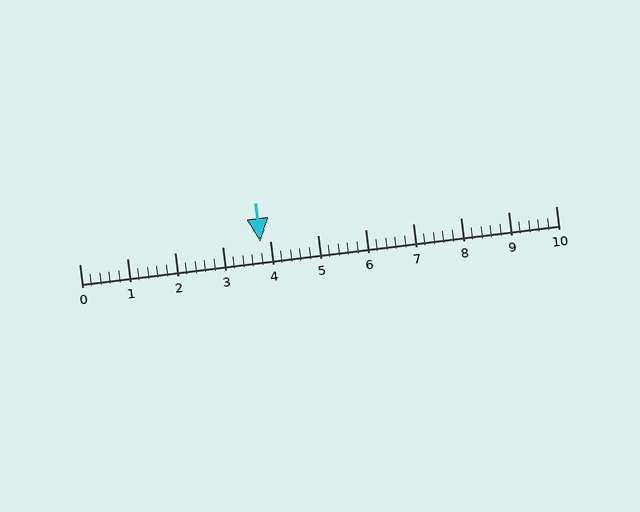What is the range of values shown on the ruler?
The ruler shows values from 0 to 10.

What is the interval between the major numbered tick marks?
The major tick marks are spaced 1 units apart.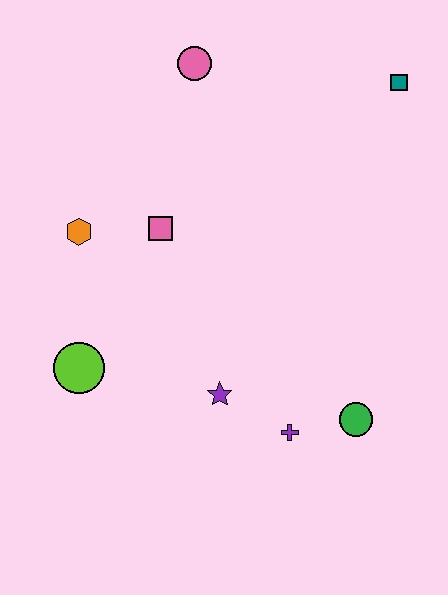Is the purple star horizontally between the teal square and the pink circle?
Yes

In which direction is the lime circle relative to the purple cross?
The lime circle is to the left of the purple cross.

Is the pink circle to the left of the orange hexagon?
No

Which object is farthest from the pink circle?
The green circle is farthest from the pink circle.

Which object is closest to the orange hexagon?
The pink square is closest to the orange hexagon.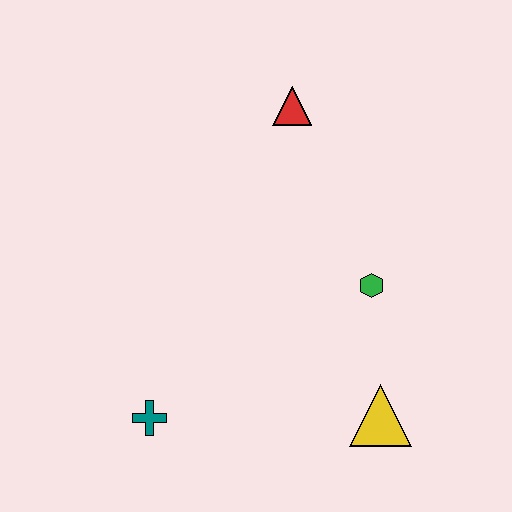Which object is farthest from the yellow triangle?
The red triangle is farthest from the yellow triangle.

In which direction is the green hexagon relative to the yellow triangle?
The green hexagon is above the yellow triangle.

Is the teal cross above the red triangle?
No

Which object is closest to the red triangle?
The green hexagon is closest to the red triangle.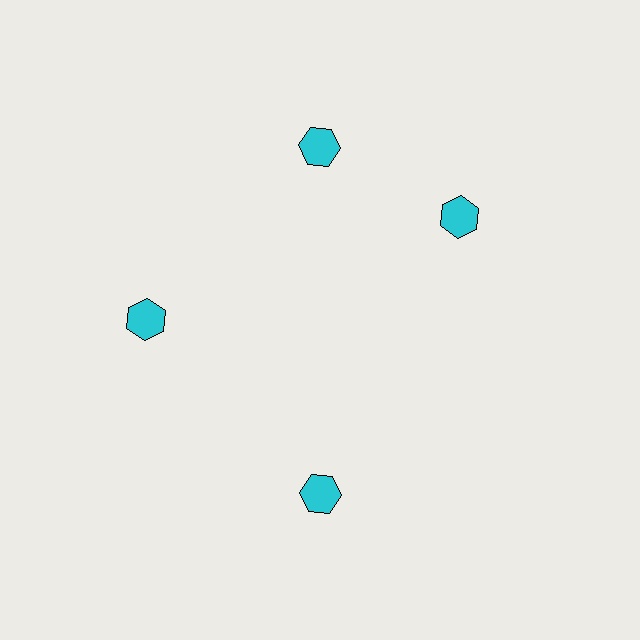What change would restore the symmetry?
The symmetry would be restored by rotating it back into even spacing with its neighbors so that all 4 hexagons sit at equal angles and equal distance from the center.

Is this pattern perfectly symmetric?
No. The 4 cyan hexagons are arranged in a ring, but one element near the 3 o'clock position is rotated out of alignment along the ring, breaking the 4-fold rotational symmetry.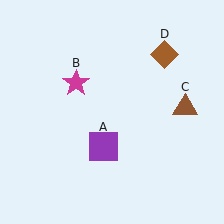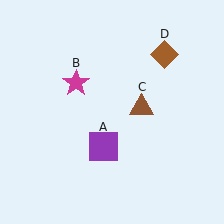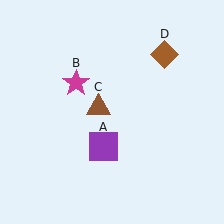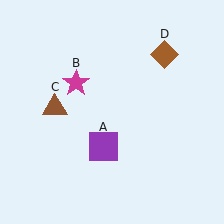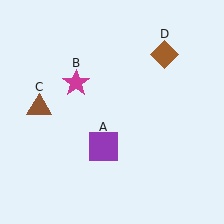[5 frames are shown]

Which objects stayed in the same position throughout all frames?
Purple square (object A) and magenta star (object B) and brown diamond (object D) remained stationary.